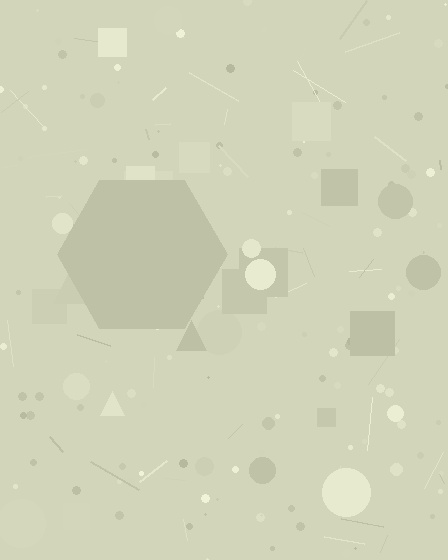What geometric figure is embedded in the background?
A hexagon is embedded in the background.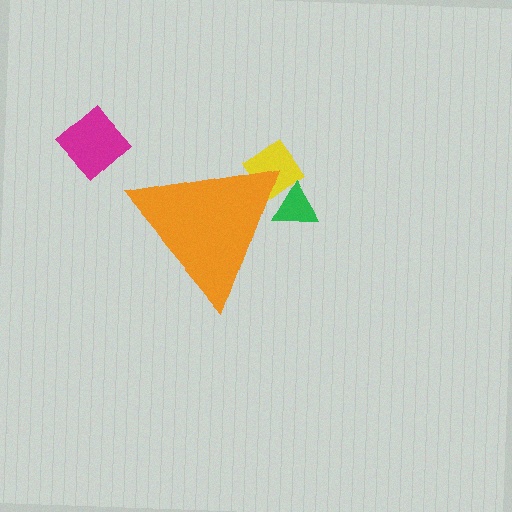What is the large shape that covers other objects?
An orange triangle.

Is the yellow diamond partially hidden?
Yes, the yellow diamond is partially hidden behind the orange triangle.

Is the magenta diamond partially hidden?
No, the magenta diamond is fully visible.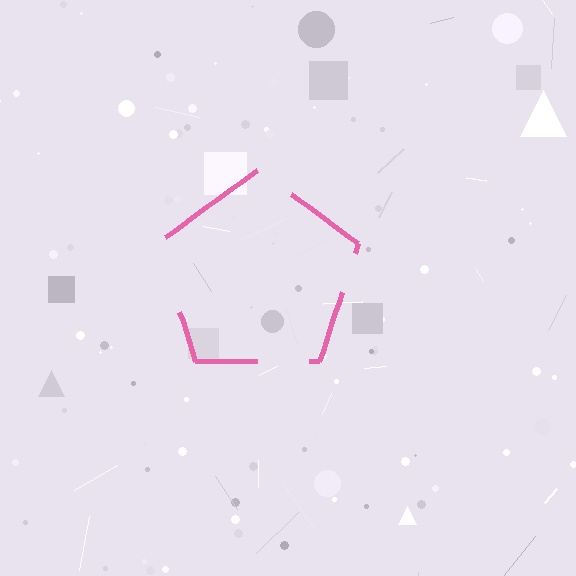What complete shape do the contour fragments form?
The contour fragments form a pentagon.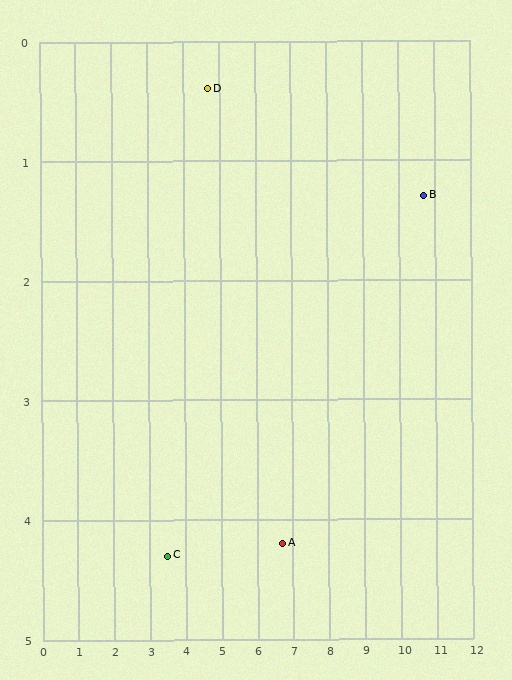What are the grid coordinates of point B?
Point B is at approximately (10.7, 1.3).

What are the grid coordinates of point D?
Point D is at approximately (4.7, 0.4).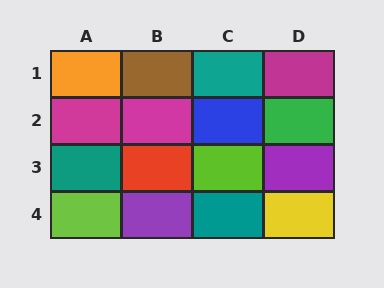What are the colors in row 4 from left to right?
Lime, purple, teal, yellow.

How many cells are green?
1 cell is green.